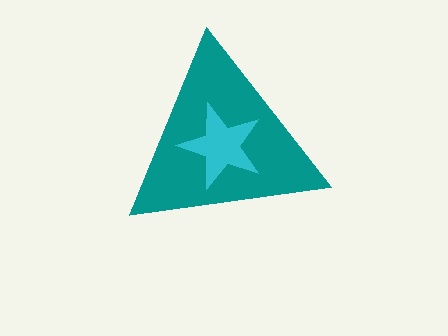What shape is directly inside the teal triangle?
The cyan star.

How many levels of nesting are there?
2.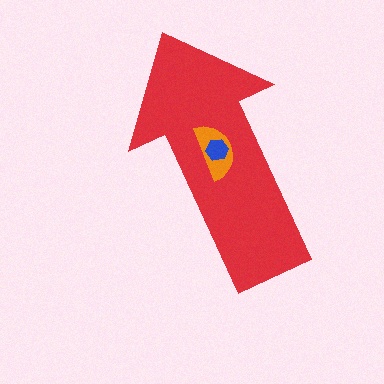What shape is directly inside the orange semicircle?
The blue hexagon.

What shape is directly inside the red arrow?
The orange semicircle.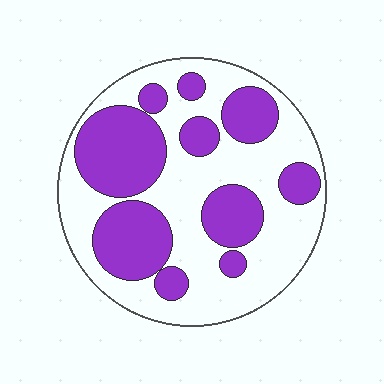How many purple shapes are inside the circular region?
10.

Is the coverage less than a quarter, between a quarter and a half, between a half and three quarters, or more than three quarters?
Between a quarter and a half.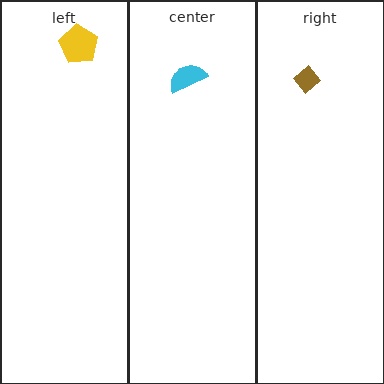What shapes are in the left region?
The yellow pentagon.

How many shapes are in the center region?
1.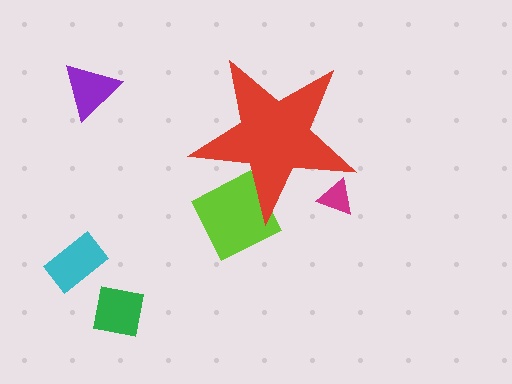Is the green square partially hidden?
No, the green square is fully visible.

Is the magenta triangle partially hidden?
Yes, the magenta triangle is partially hidden behind the red star.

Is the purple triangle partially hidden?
No, the purple triangle is fully visible.